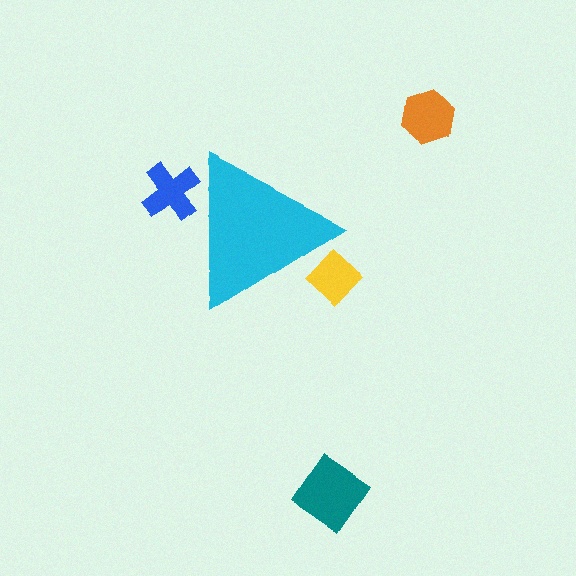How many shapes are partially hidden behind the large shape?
2 shapes are partially hidden.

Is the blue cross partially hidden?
Yes, the blue cross is partially hidden behind the cyan triangle.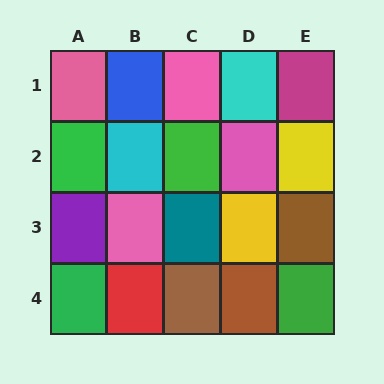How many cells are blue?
1 cell is blue.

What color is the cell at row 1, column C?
Pink.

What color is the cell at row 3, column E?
Brown.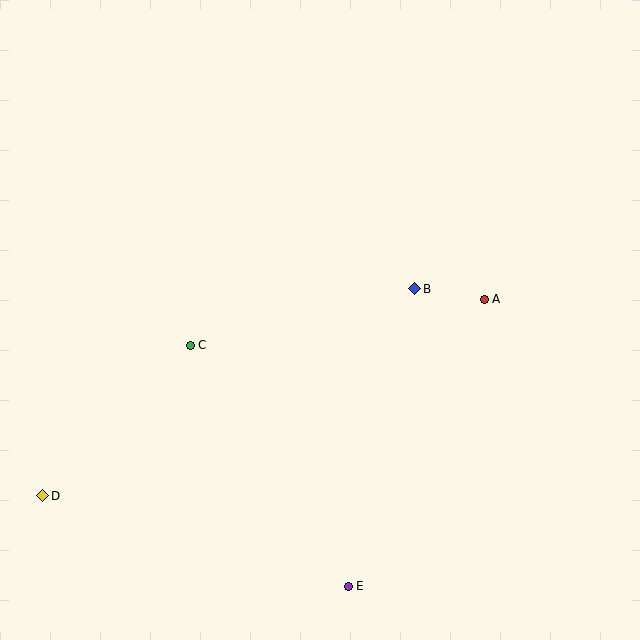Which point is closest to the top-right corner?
Point A is closest to the top-right corner.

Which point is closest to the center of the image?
Point B at (415, 289) is closest to the center.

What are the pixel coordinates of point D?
Point D is at (43, 496).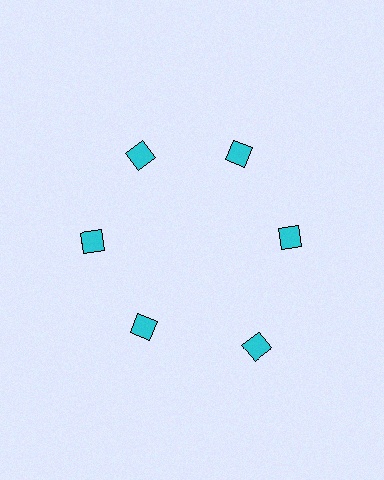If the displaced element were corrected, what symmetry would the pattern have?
It would have 6-fold rotational symmetry — the pattern would map onto itself every 60 degrees.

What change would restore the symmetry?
The symmetry would be restored by moving it inward, back onto the ring so that all 6 squares sit at equal angles and equal distance from the center.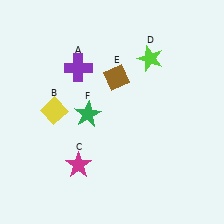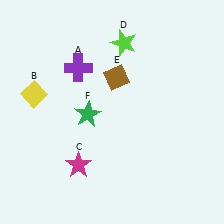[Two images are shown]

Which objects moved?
The objects that moved are: the yellow diamond (B), the lime star (D).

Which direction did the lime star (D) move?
The lime star (D) moved left.